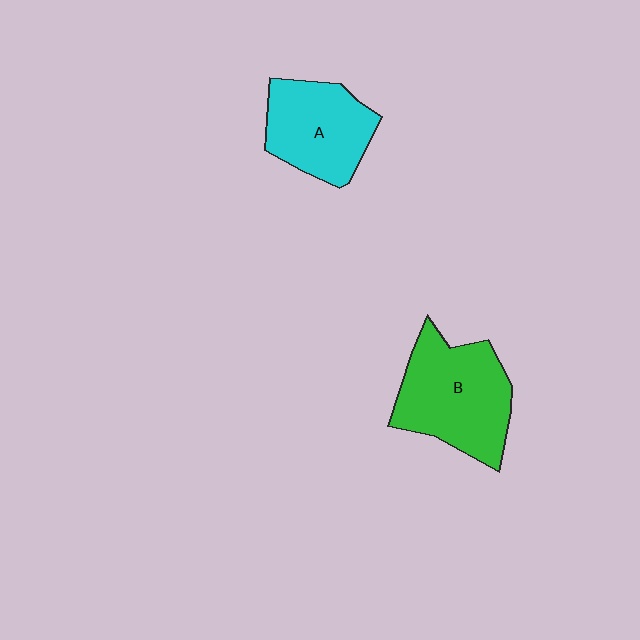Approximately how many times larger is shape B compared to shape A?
Approximately 1.3 times.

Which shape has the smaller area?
Shape A (cyan).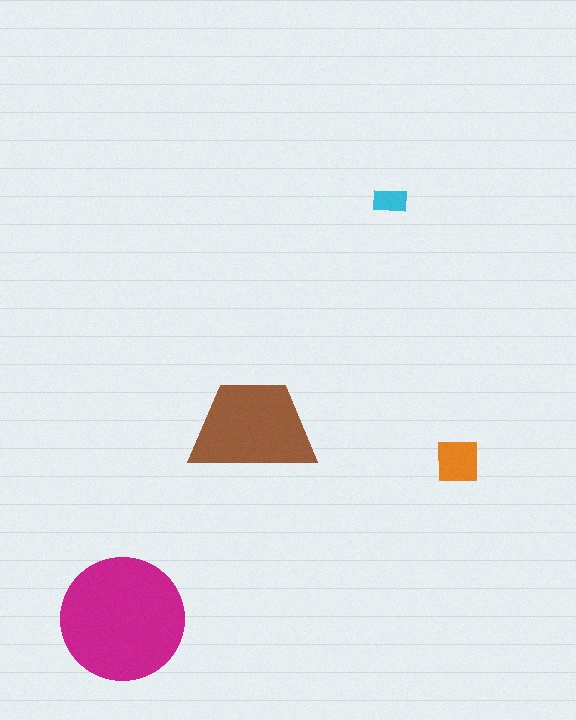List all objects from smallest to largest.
The cyan rectangle, the orange square, the brown trapezoid, the magenta circle.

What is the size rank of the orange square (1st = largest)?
3rd.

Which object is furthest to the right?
The orange square is rightmost.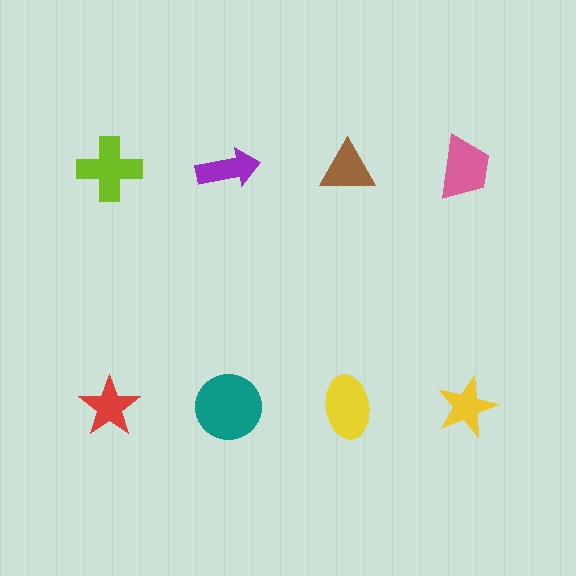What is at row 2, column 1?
A red star.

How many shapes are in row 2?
4 shapes.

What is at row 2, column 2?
A teal circle.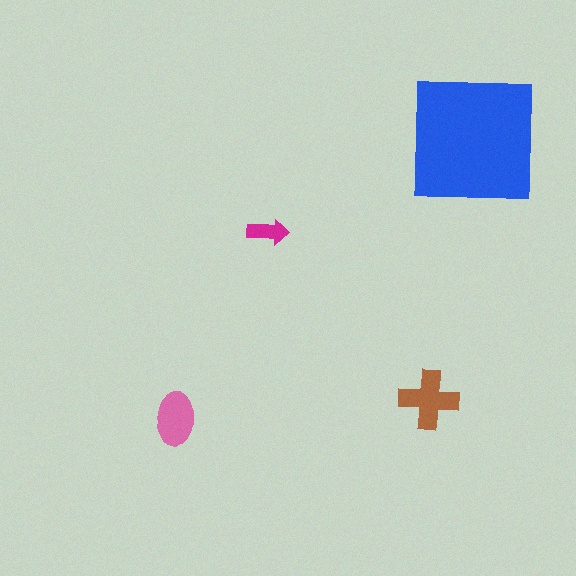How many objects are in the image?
There are 4 objects in the image.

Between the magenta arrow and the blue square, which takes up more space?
The blue square.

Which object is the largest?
The blue square.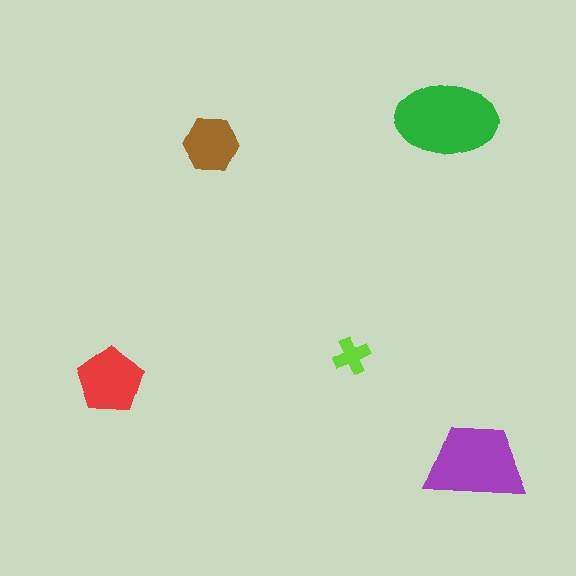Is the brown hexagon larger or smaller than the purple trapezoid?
Smaller.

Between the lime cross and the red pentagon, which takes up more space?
The red pentagon.